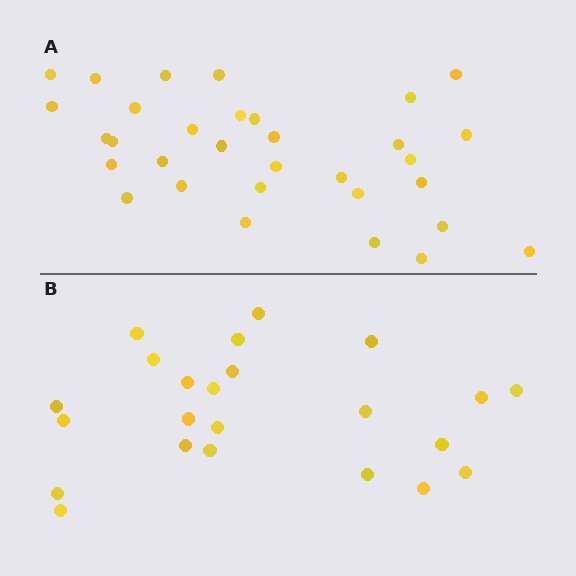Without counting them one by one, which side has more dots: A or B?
Region A (the top region) has more dots.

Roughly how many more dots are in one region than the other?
Region A has roughly 8 or so more dots than region B.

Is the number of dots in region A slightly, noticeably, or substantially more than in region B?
Region A has noticeably more, but not dramatically so. The ratio is roughly 1.4 to 1.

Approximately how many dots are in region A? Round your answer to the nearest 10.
About 30 dots. (The exact count is 32, which rounds to 30.)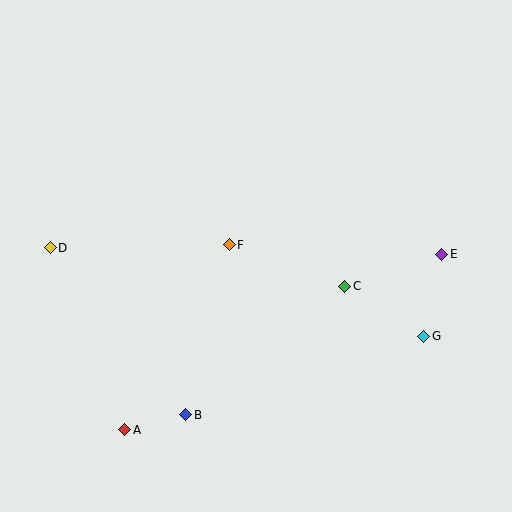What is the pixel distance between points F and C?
The distance between F and C is 122 pixels.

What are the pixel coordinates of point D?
Point D is at (50, 248).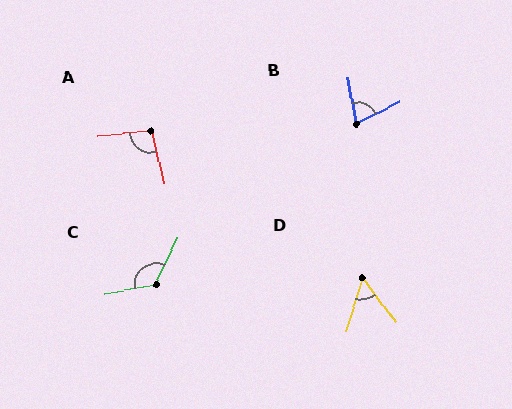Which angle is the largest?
C, at approximately 126 degrees.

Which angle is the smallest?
D, at approximately 54 degrees.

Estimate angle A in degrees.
Approximately 98 degrees.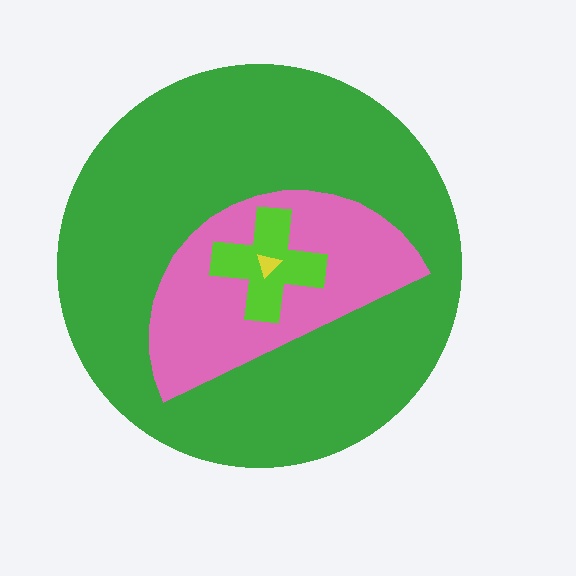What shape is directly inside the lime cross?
The yellow triangle.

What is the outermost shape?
The green circle.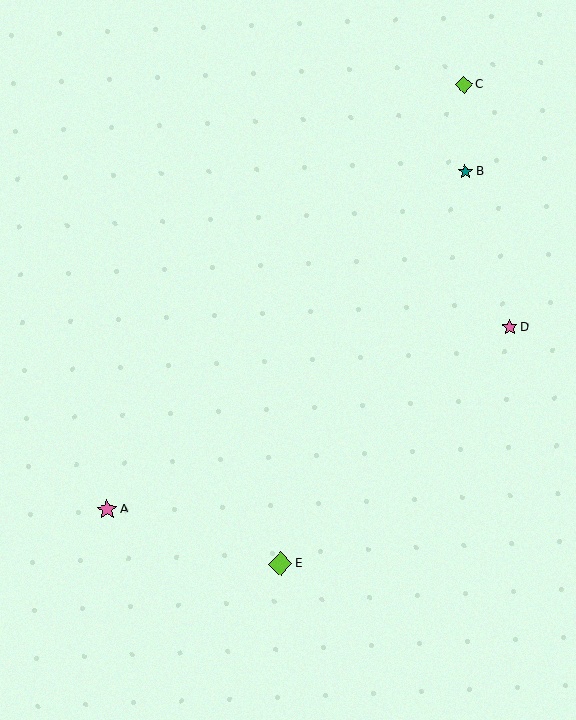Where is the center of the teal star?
The center of the teal star is at (465, 172).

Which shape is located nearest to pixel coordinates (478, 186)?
The teal star (labeled B) at (465, 172) is nearest to that location.